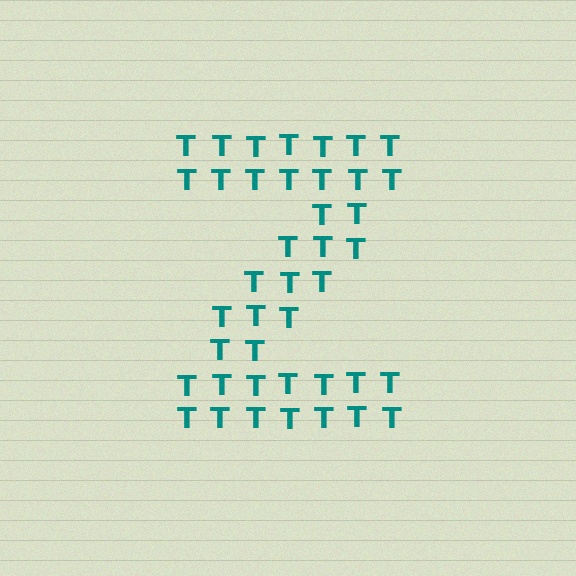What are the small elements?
The small elements are letter T's.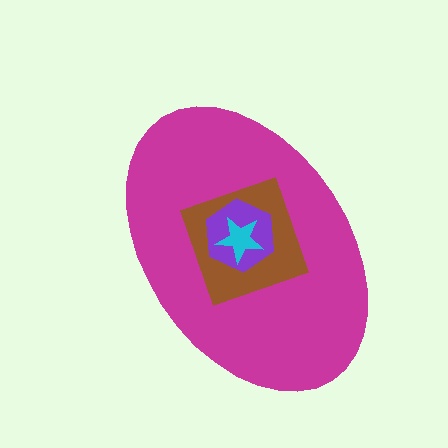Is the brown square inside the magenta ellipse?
Yes.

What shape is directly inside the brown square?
The purple hexagon.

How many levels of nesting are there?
4.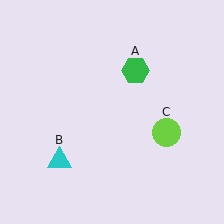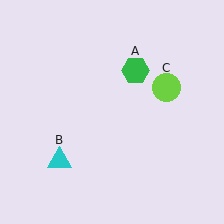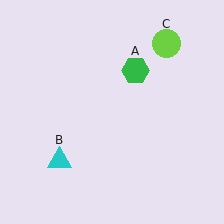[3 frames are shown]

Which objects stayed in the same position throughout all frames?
Green hexagon (object A) and cyan triangle (object B) remained stationary.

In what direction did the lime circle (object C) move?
The lime circle (object C) moved up.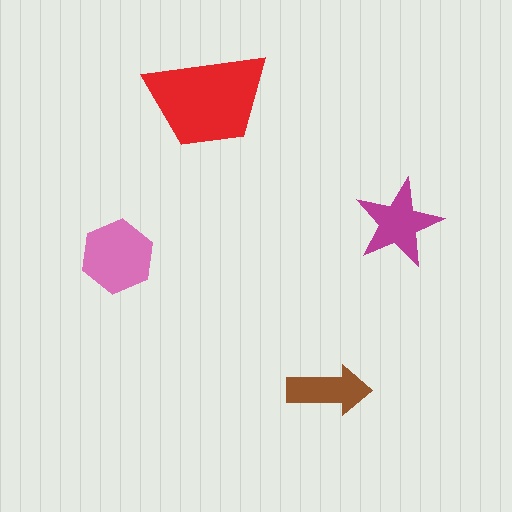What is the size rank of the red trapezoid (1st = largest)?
1st.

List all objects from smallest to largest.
The brown arrow, the magenta star, the pink hexagon, the red trapezoid.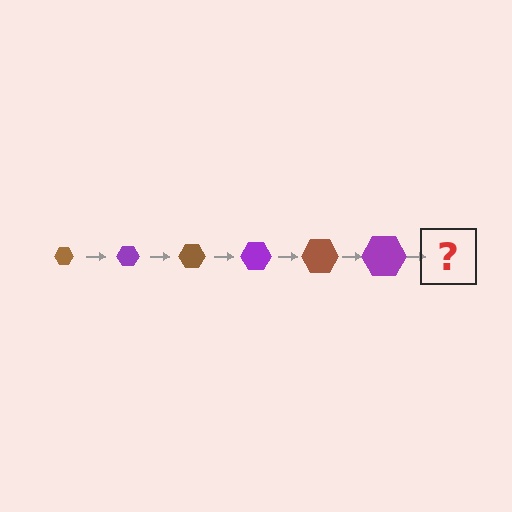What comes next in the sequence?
The next element should be a brown hexagon, larger than the previous one.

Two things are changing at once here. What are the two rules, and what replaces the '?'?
The two rules are that the hexagon grows larger each step and the color cycles through brown and purple. The '?' should be a brown hexagon, larger than the previous one.